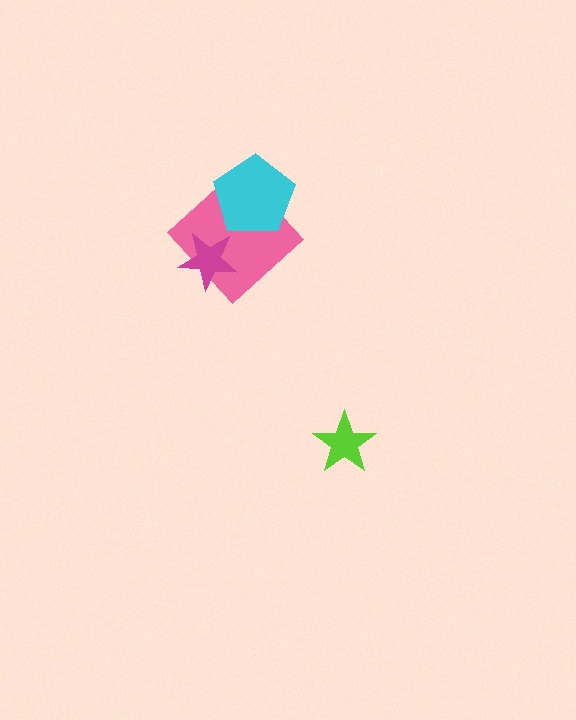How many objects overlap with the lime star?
0 objects overlap with the lime star.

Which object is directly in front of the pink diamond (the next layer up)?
The cyan pentagon is directly in front of the pink diamond.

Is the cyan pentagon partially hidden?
No, no other shape covers it.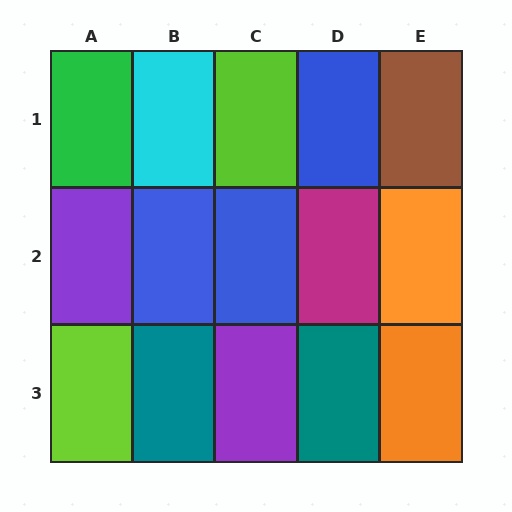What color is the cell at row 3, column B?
Teal.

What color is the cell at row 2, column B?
Blue.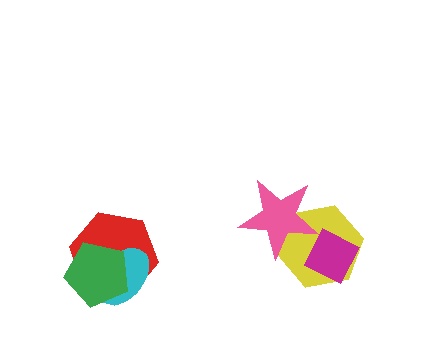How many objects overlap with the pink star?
1 object overlaps with the pink star.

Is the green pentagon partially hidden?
No, no other shape covers it.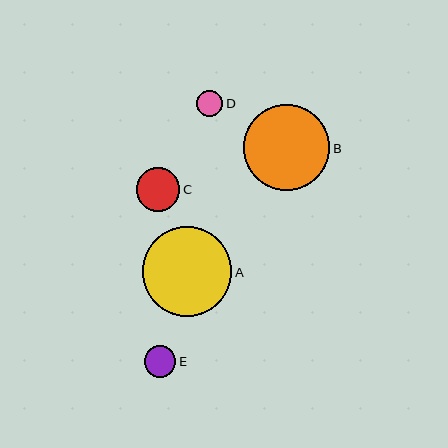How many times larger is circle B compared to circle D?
Circle B is approximately 3.3 times the size of circle D.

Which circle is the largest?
Circle A is the largest with a size of approximately 90 pixels.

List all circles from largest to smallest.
From largest to smallest: A, B, C, E, D.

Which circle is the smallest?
Circle D is the smallest with a size of approximately 26 pixels.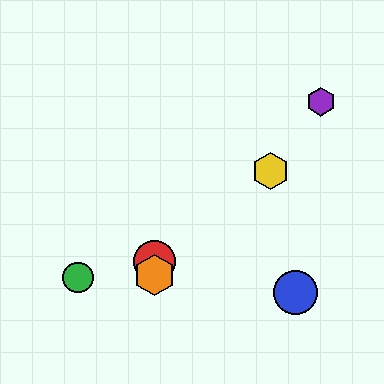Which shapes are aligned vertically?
The red circle, the orange hexagon are aligned vertically.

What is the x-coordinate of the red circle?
The red circle is at x≈154.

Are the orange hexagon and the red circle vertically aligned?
Yes, both are at x≈154.